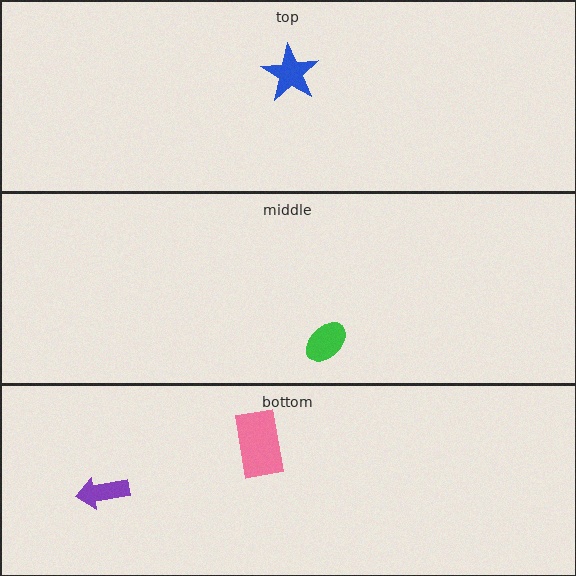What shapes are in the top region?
The blue star.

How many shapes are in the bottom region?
2.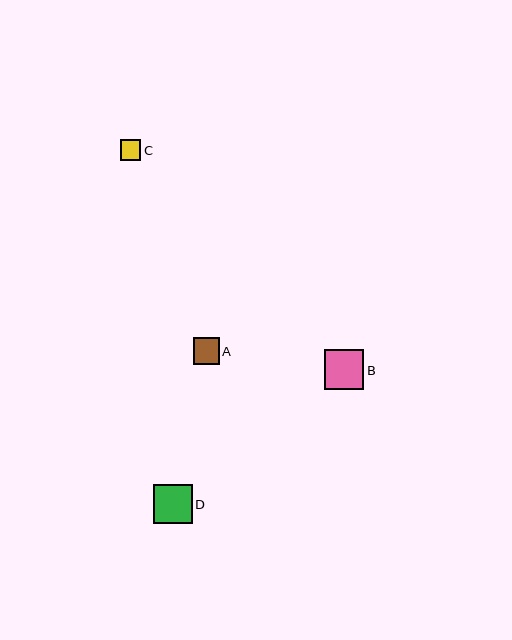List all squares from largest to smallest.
From largest to smallest: B, D, A, C.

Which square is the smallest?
Square C is the smallest with a size of approximately 21 pixels.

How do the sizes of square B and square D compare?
Square B and square D are approximately the same size.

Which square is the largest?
Square B is the largest with a size of approximately 39 pixels.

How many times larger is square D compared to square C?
Square D is approximately 1.9 times the size of square C.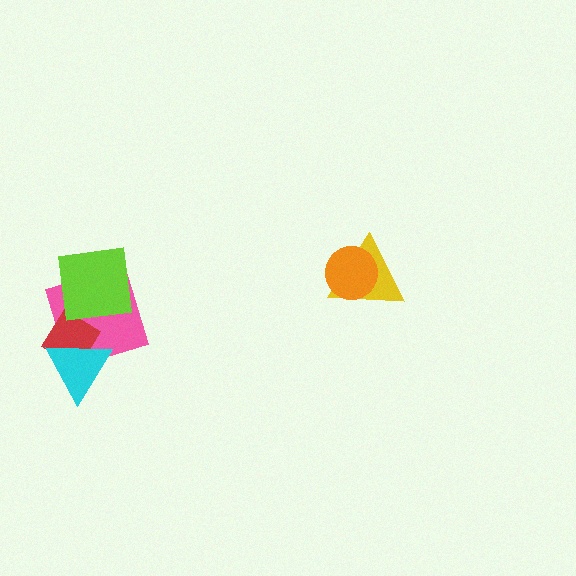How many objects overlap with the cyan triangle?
2 objects overlap with the cyan triangle.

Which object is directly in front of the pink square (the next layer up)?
The red diamond is directly in front of the pink square.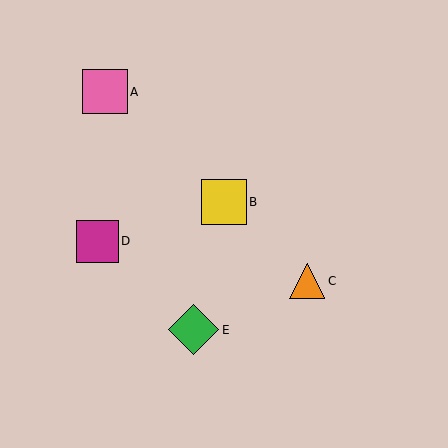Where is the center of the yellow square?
The center of the yellow square is at (224, 202).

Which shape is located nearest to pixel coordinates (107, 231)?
The magenta square (labeled D) at (97, 241) is nearest to that location.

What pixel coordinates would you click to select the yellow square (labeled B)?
Click at (224, 202) to select the yellow square B.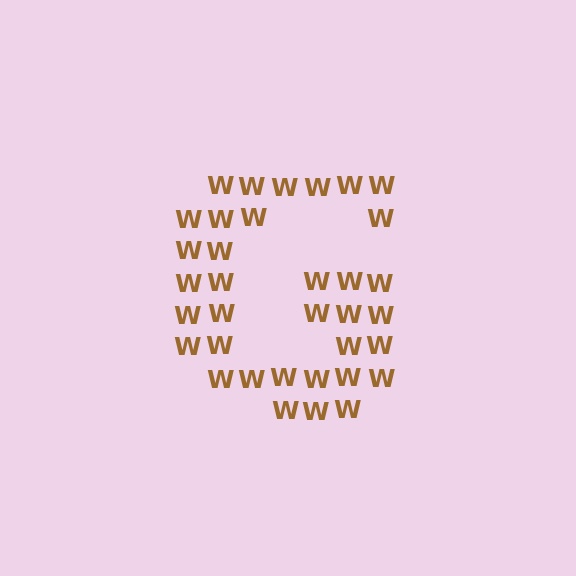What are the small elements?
The small elements are letter W's.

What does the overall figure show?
The overall figure shows the letter G.